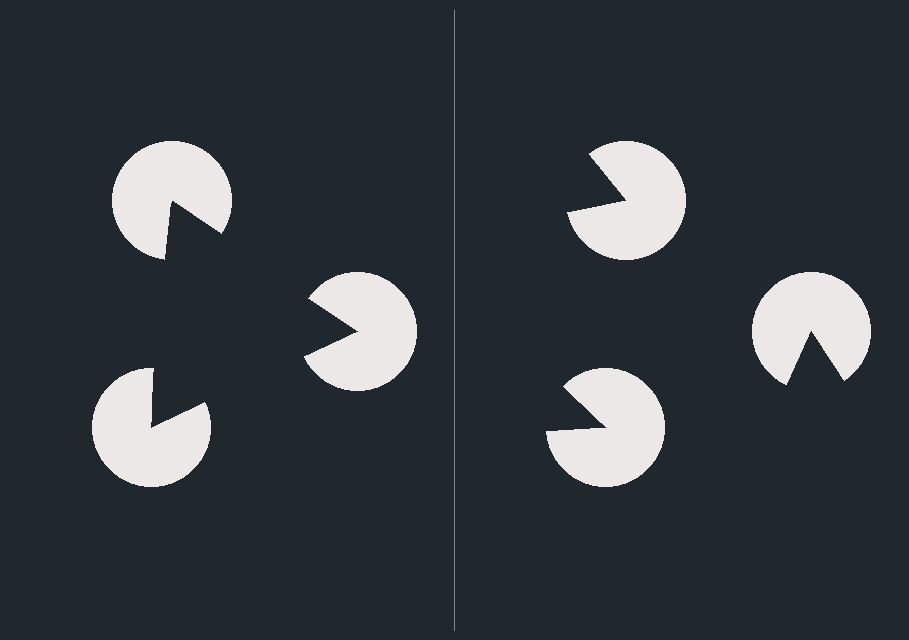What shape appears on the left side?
An illusory triangle.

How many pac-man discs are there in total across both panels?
6 — 3 on each side.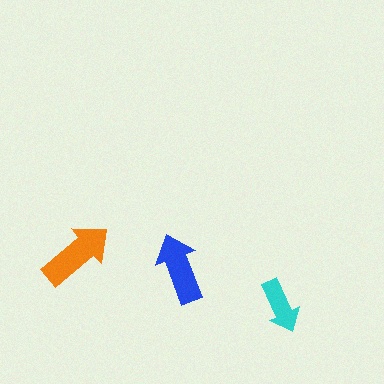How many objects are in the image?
There are 3 objects in the image.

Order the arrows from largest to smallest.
the orange one, the blue one, the cyan one.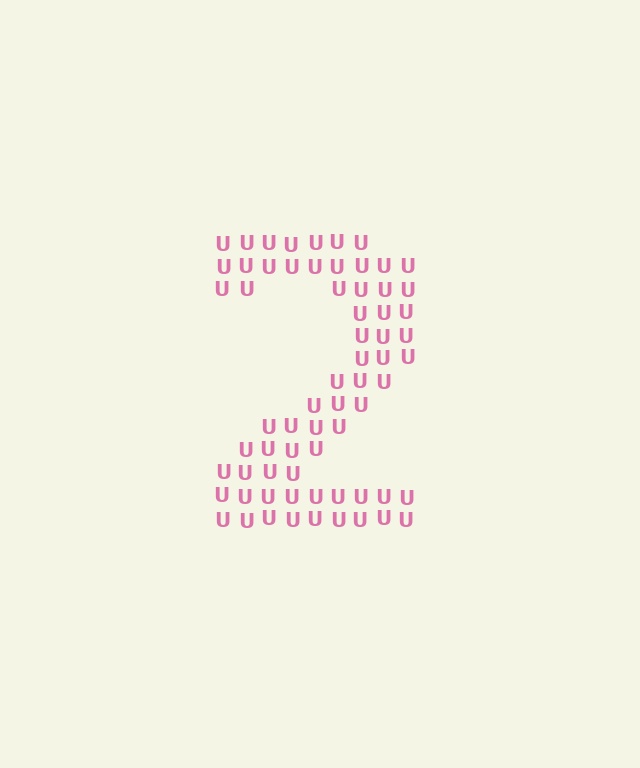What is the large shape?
The large shape is the digit 2.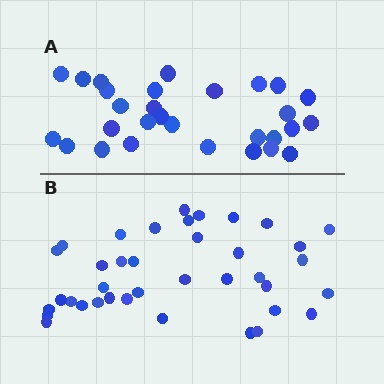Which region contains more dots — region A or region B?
Region B (the bottom region) has more dots.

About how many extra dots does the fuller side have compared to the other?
Region B has roughly 8 or so more dots than region A.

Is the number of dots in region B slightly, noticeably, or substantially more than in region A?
Region B has noticeably more, but not dramatically so. The ratio is roughly 1.3 to 1.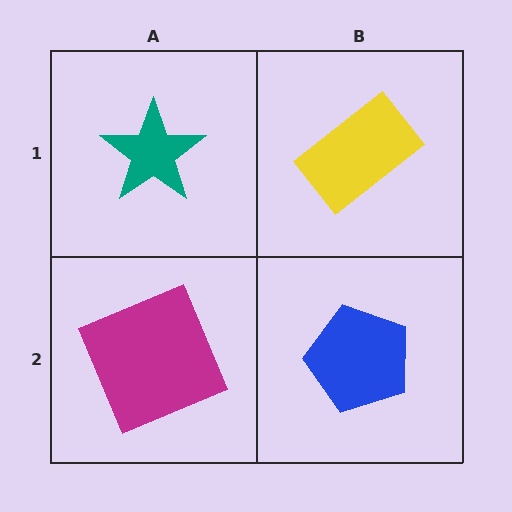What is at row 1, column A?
A teal star.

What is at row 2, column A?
A magenta square.